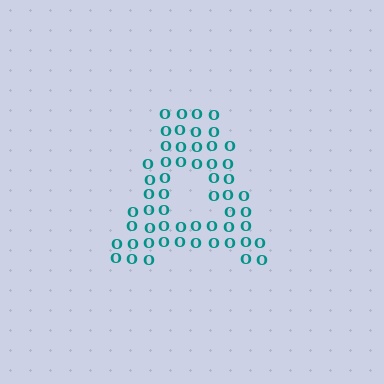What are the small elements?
The small elements are letter O's.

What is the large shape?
The large shape is the letter A.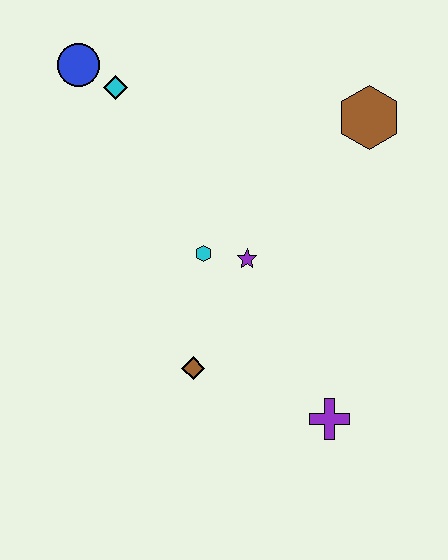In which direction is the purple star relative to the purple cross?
The purple star is above the purple cross.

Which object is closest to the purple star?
The cyan hexagon is closest to the purple star.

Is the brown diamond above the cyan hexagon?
No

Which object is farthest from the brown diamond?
The blue circle is farthest from the brown diamond.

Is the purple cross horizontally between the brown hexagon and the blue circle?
Yes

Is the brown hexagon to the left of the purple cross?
No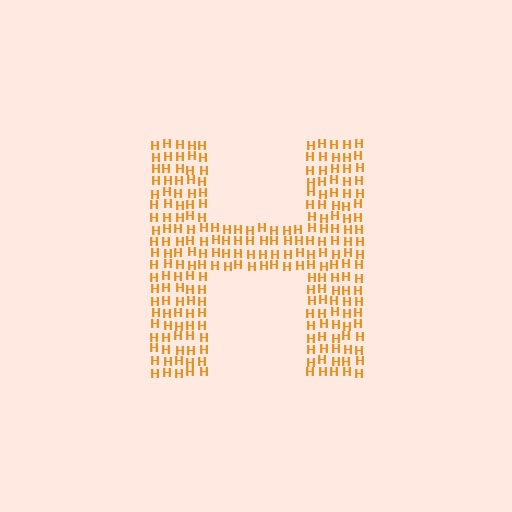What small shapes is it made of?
It is made of small letter H's.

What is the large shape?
The large shape is the letter H.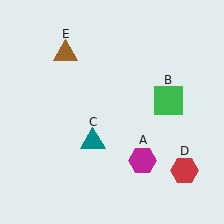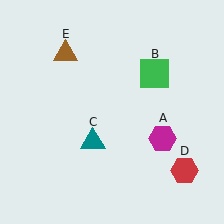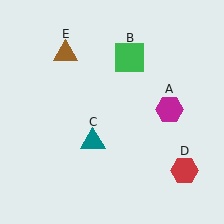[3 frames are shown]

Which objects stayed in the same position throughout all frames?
Teal triangle (object C) and red hexagon (object D) and brown triangle (object E) remained stationary.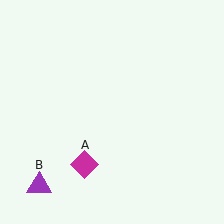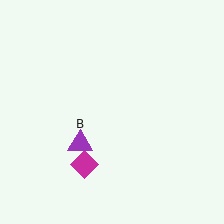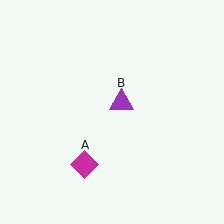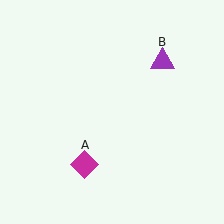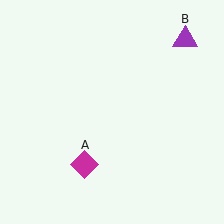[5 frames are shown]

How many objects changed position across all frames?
1 object changed position: purple triangle (object B).